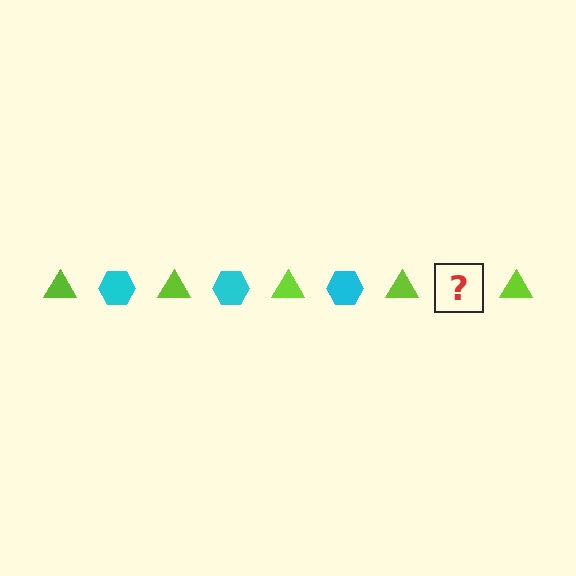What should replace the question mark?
The question mark should be replaced with a cyan hexagon.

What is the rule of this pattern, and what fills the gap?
The rule is that the pattern alternates between lime triangle and cyan hexagon. The gap should be filled with a cyan hexagon.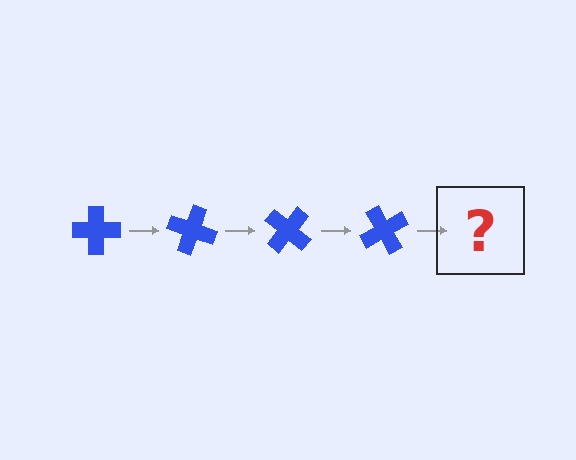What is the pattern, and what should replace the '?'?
The pattern is that the cross rotates 20 degrees each step. The '?' should be a blue cross rotated 80 degrees.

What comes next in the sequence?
The next element should be a blue cross rotated 80 degrees.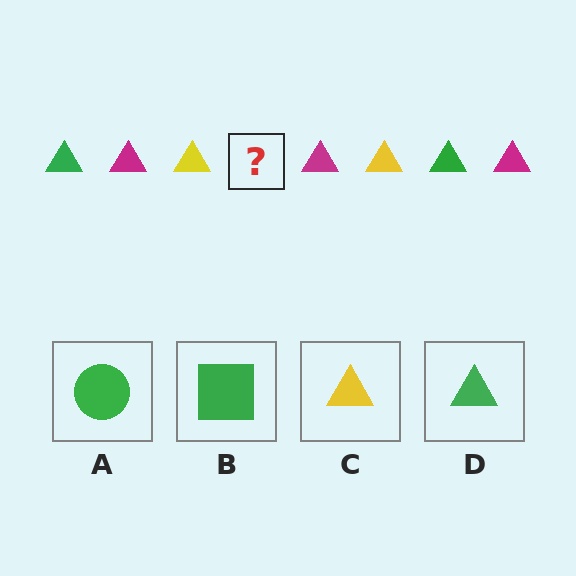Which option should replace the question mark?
Option D.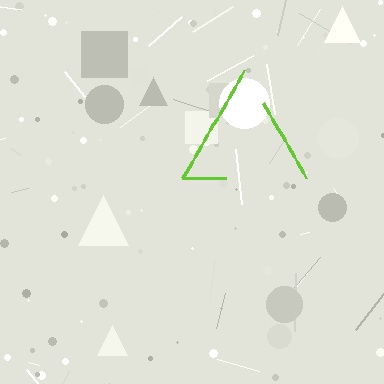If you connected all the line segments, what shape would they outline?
They would outline a triangle.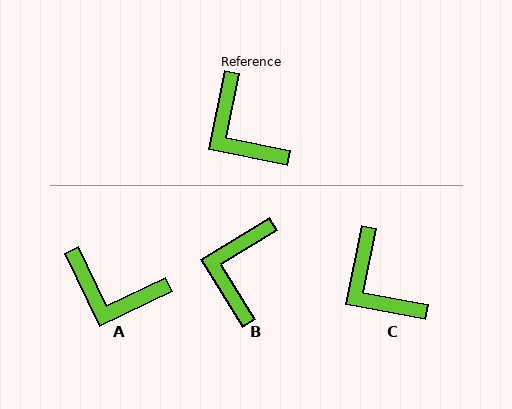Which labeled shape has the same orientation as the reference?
C.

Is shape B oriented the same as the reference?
No, it is off by about 47 degrees.